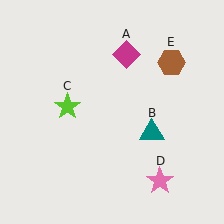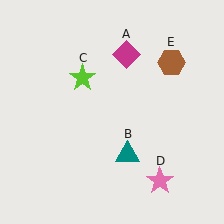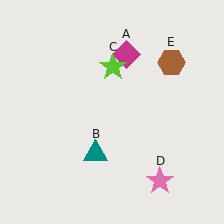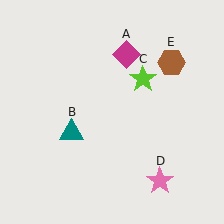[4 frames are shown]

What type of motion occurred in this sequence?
The teal triangle (object B), lime star (object C) rotated clockwise around the center of the scene.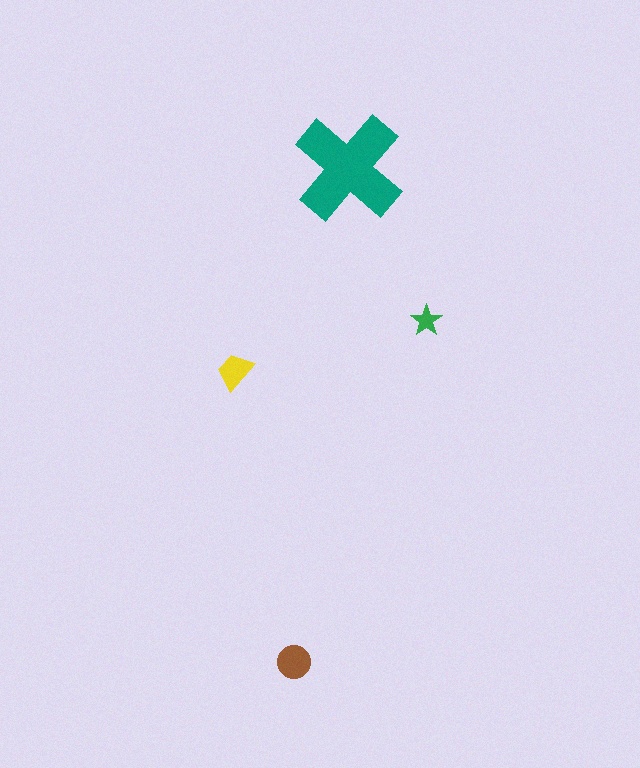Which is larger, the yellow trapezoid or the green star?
The yellow trapezoid.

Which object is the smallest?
The green star.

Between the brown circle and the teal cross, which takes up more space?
The teal cross.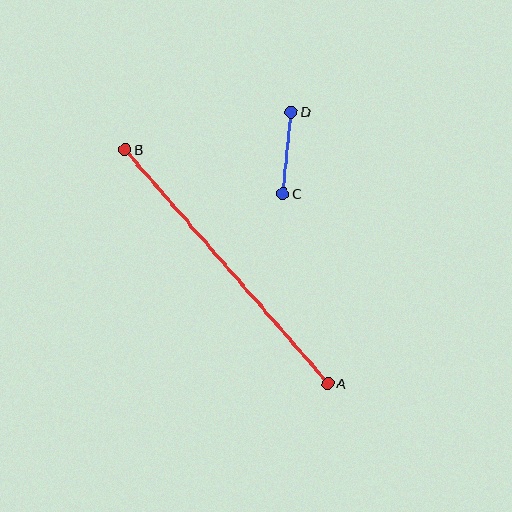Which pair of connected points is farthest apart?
Points A and B are farthest apart.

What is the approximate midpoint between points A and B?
The midpoint is at approximately (227, 266) pixels.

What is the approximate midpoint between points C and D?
The midpoint is at approximately (287, 153) pixels.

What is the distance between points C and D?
The distance is approximately 82 pixels.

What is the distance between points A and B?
The distance is approximately 309 pixels.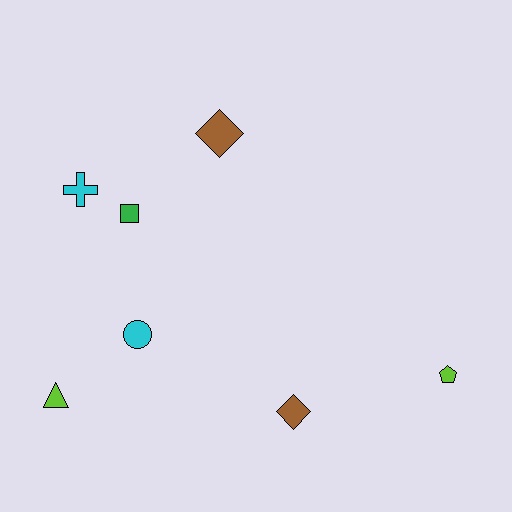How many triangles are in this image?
There is 1 triangle.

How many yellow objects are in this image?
There are no yellow objects.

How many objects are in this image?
There are 7 objects.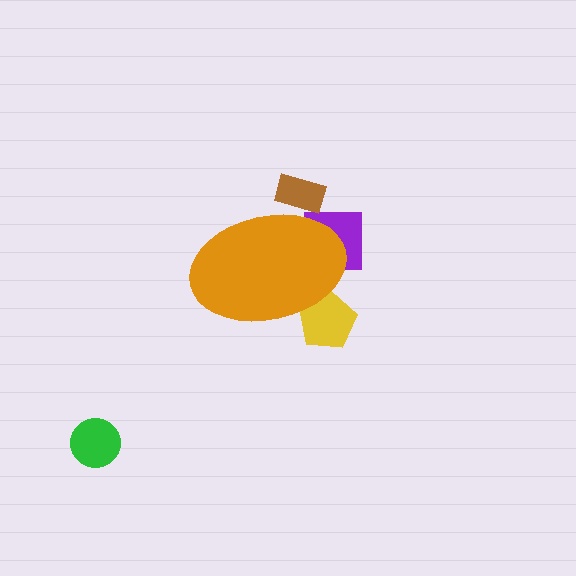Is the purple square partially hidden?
Yes, the purple square is partially hidden behind the orange ellipse.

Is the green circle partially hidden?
No, the green circle is fully visible.